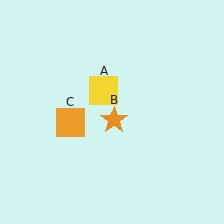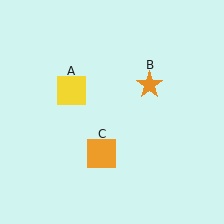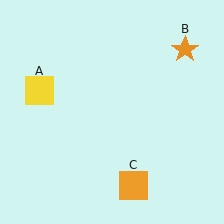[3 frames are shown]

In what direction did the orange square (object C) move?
The orange square (object C) moved down and to the right.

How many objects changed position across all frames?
3 objects changed position: yellow square (object A), orange star (object B), orange square (object C).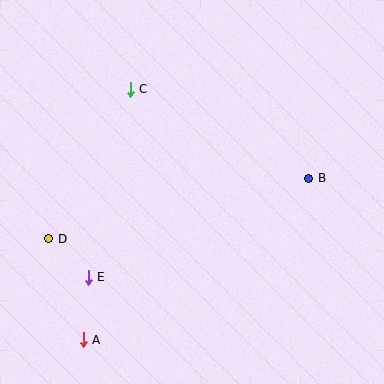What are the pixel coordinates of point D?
Point D is at (49, 239).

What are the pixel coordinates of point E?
Point E is at (88, 277).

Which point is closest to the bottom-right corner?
Point B is closest to the bottom-right corner.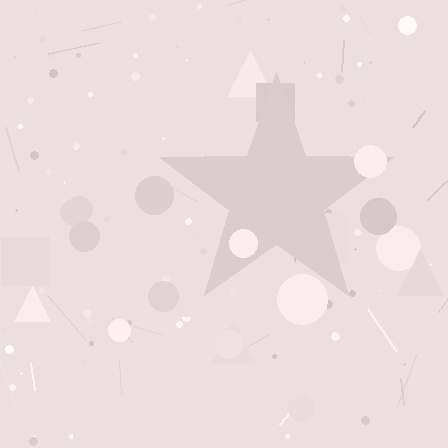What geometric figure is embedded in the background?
A star is embedded in the background.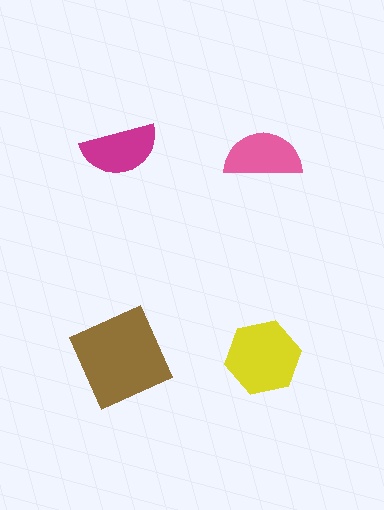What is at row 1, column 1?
A magenta semicircle.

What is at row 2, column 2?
A yellow hexagon.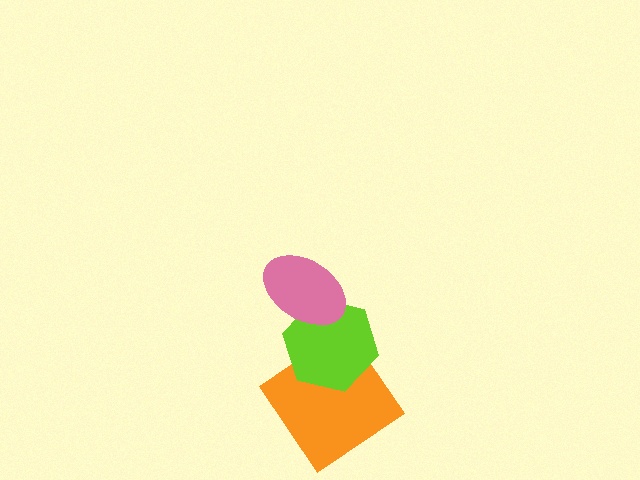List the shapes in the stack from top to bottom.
From top to bottom: the pink ellipse, the lime hexagon, the orange diamond.